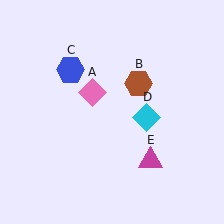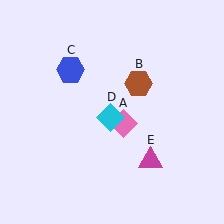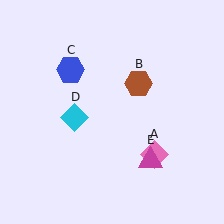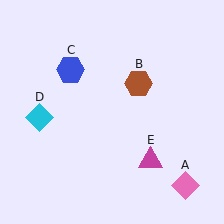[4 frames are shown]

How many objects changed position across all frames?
2 objects changed position: pink diamond (object A), cyan diamond (object D).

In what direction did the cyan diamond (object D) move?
The cyan diamond (object D) moved left.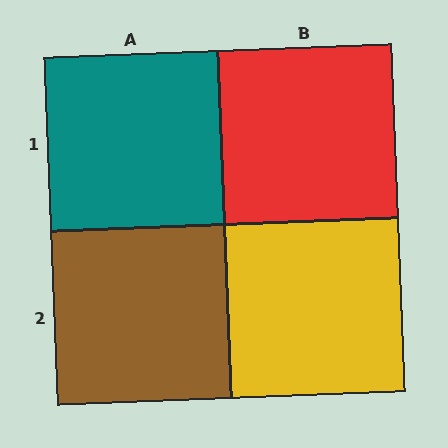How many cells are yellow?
1 cell is yellow.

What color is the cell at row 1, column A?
Teal.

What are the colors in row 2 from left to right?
Brown, yellow.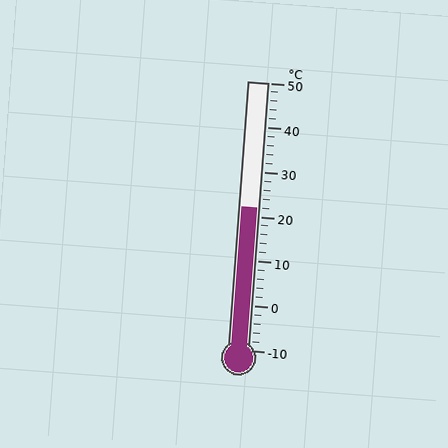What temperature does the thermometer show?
The thermometer shows approximately 22°C.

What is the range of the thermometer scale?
The thermometer scale ranges from -10°C to 50°C.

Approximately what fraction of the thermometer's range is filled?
The thermometer is filled to approximately 55% of its range.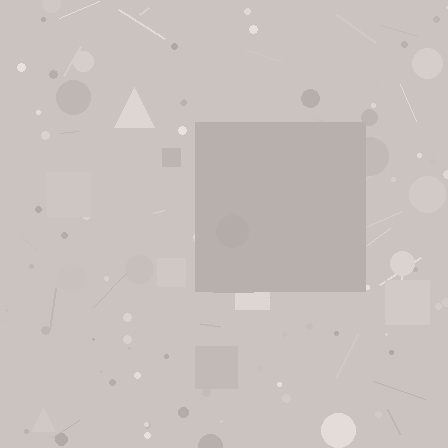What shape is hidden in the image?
A square is hidden in the image.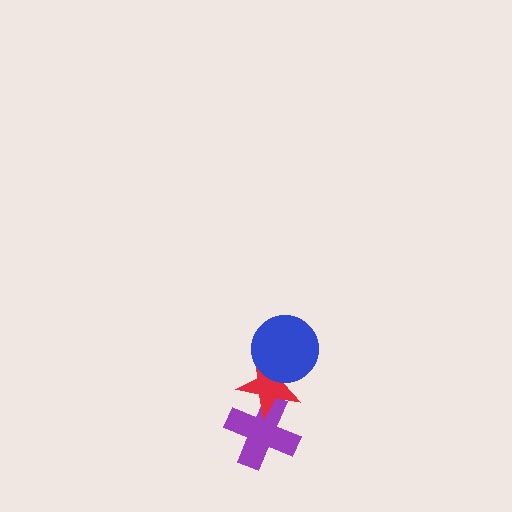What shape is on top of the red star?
The blue circle is on top of the red star.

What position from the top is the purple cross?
The purple cross is 3rd from the top.